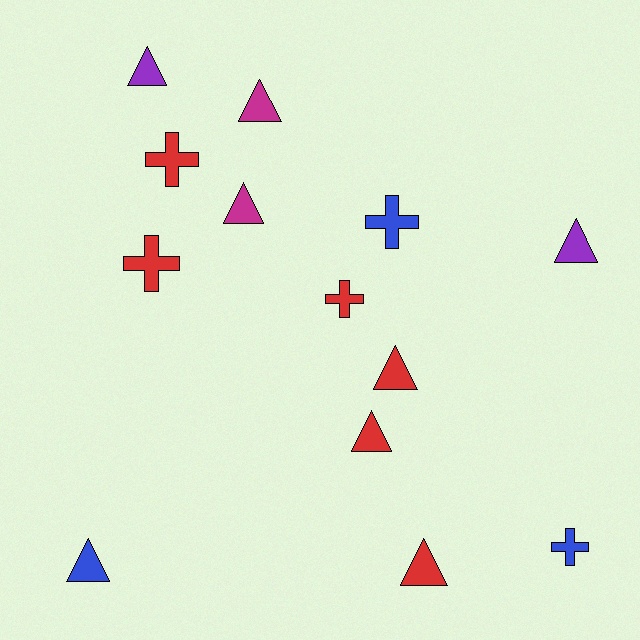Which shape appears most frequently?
Triangle, with 8 objects.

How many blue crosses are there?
There are 2 blue crosses.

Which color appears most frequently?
Red, with 6 objects.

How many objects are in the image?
There are 13 objects.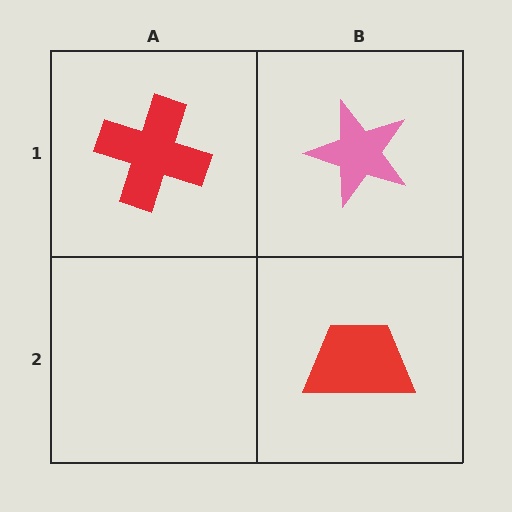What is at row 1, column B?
A pink star.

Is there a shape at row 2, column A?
No, that cell is empty.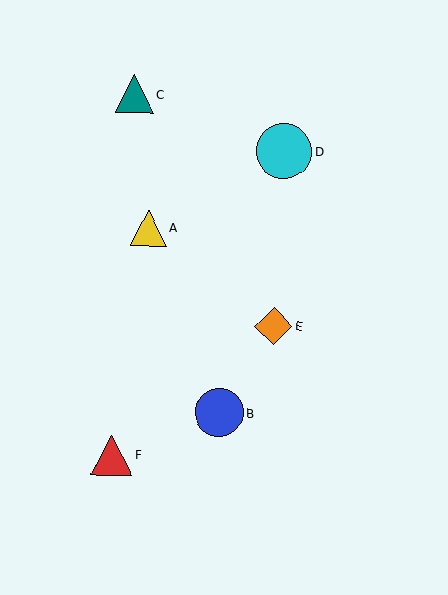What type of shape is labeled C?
Shape C is a teal triangle.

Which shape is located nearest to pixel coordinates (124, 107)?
The teal triangle (labeled C) at (134, 94) is nearest to that location.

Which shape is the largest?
The cyan circle (labeled D) is the largest.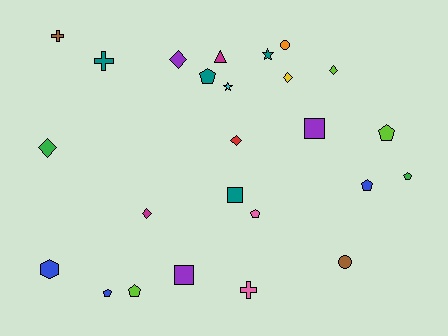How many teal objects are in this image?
There are 4 teal objects.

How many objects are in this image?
There are 25 objects.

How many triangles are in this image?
There is 1 triangle.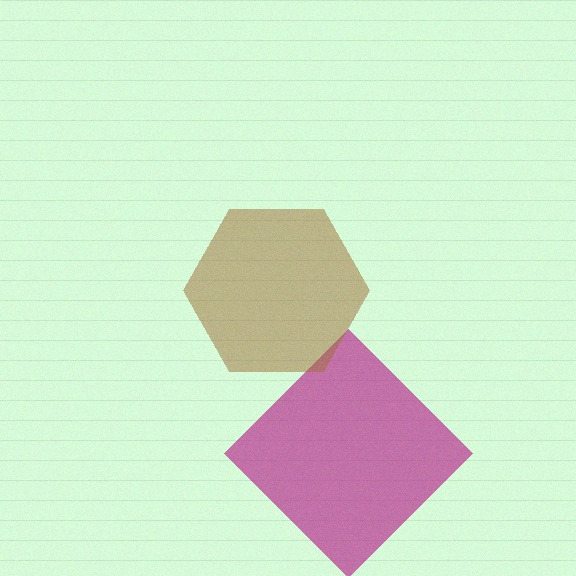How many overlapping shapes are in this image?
There are 2 overlapping shapes in the image.